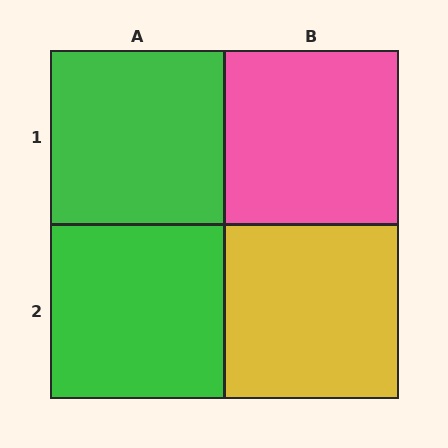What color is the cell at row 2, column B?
Yellow.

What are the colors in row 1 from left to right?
Green, pink.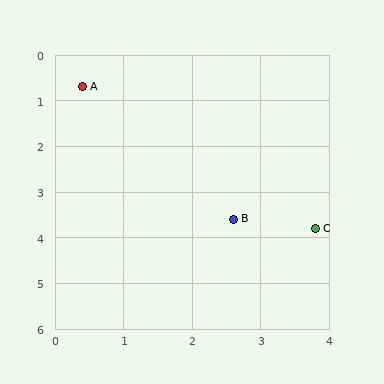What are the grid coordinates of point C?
Point C is at approximately (3.8, 3.8).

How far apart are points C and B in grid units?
Points C and B are about 1.2 grid units apart.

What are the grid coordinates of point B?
Point B is at approximately (2.6, 3.6).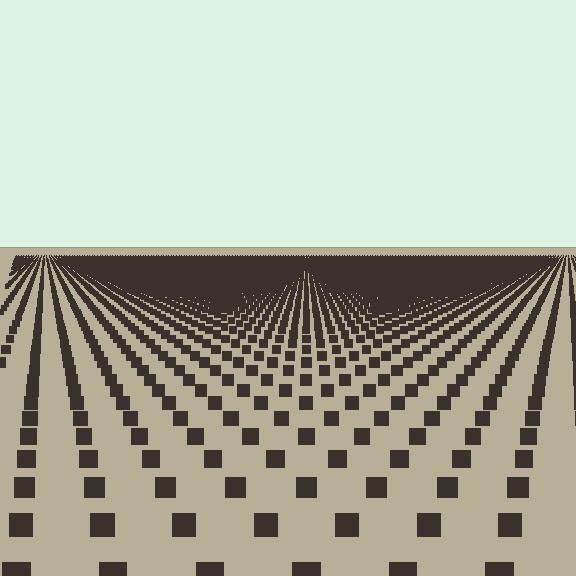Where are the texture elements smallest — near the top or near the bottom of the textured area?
Near the top.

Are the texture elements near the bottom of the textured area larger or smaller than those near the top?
Larger. Near the bottom, elements are closer to the viewer and appear at a bigger on-screen size.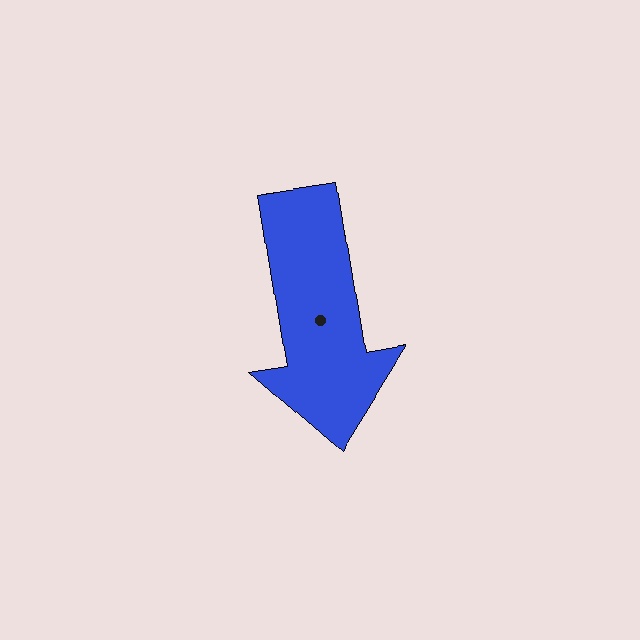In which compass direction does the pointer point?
South.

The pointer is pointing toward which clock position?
Roughly 6 o'clock.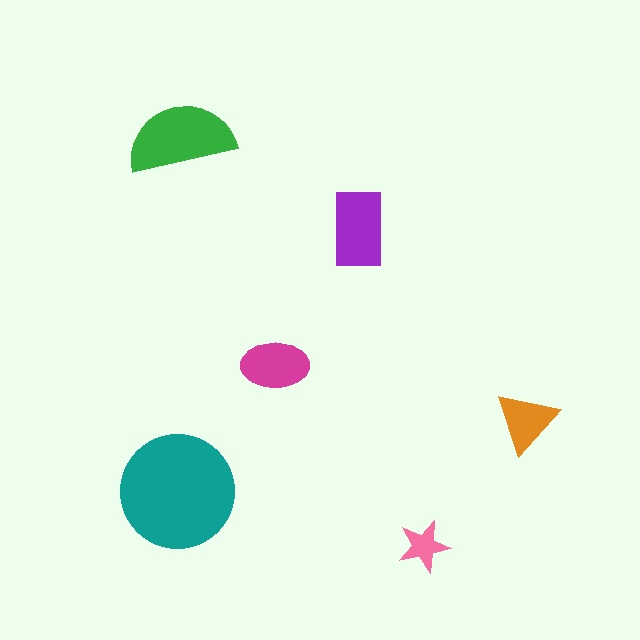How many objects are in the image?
There are 6 objects in the image.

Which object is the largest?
The teal circle.